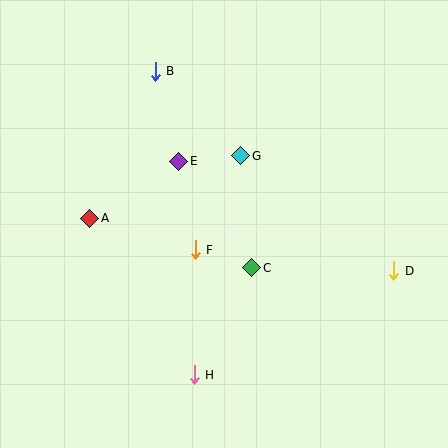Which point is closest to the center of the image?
Point F at (195, 250) is closest to the center.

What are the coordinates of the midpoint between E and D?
The midpoint between E and D is at (286, 216).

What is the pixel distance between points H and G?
The distance between H and G is 224 pixels.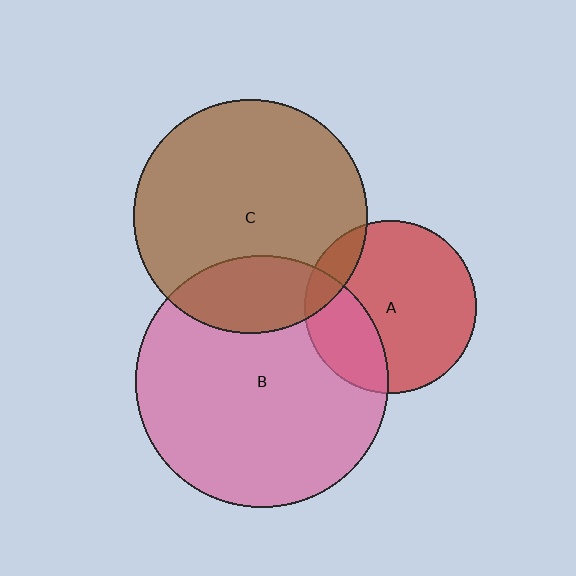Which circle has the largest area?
Circle B (pink).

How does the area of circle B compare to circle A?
Approximately 2.1 times.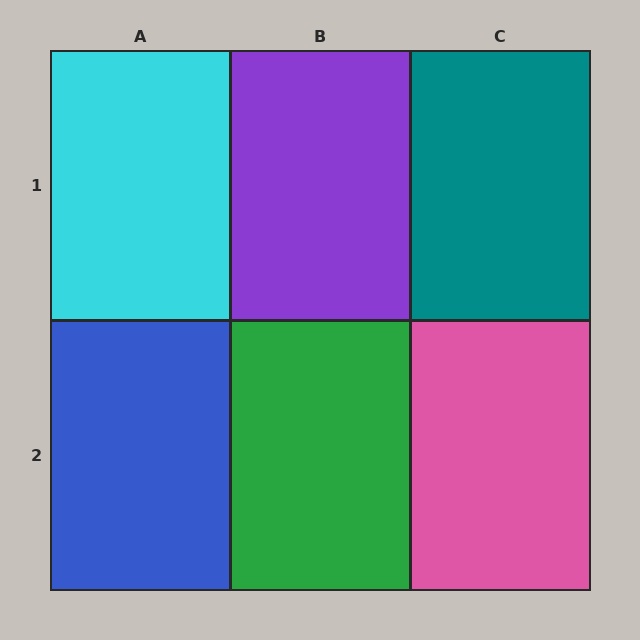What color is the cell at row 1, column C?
Teal.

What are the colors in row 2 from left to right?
Blue, green, pink.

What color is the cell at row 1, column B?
Purple.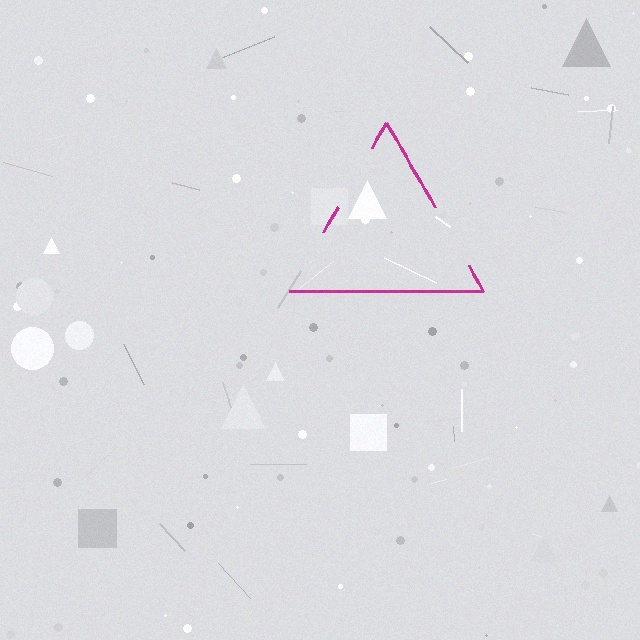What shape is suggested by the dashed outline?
The dashed outline suggests a triangle.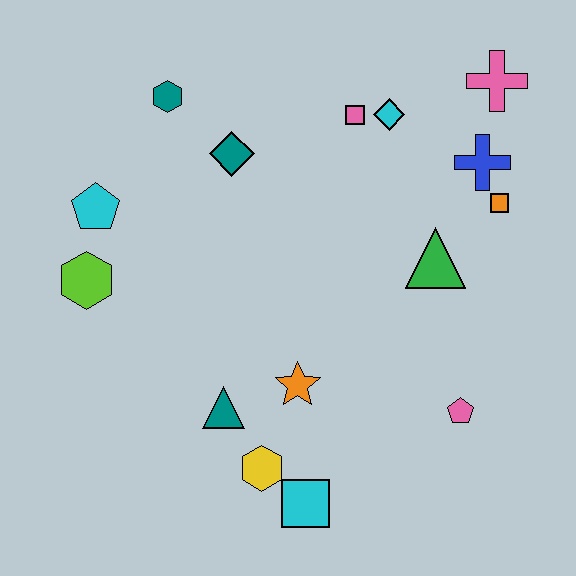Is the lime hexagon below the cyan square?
No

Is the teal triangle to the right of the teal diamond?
No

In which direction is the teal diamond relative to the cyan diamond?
The teal diamond is to the left of the cyan diamond.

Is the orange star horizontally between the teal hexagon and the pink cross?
Yes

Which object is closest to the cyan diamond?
The pink square is closest to the cyan diamond.